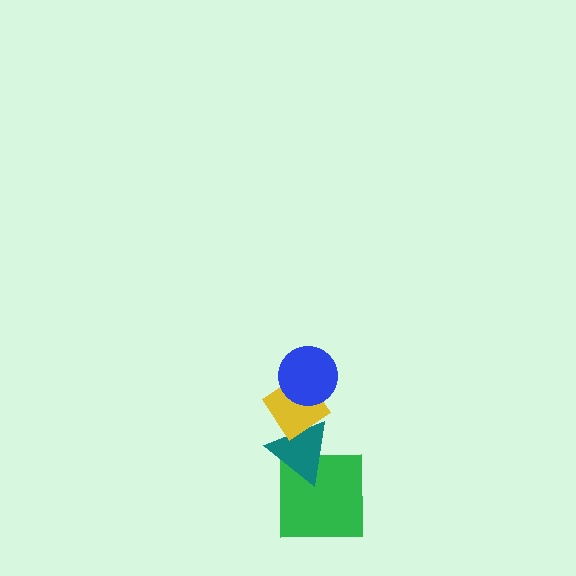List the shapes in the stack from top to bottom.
From top to bottom: the blue circle, the yellow diamond, the teal triangle, the green square.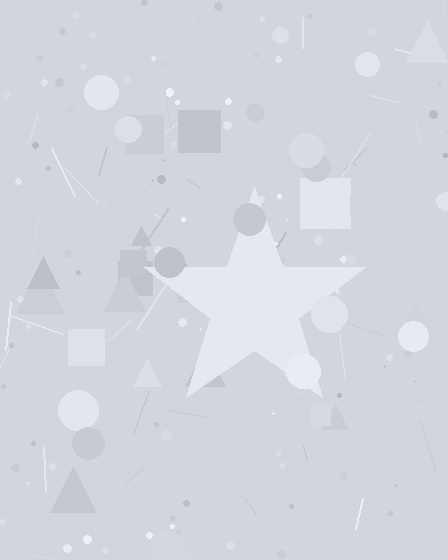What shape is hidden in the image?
A star is hidden in the image.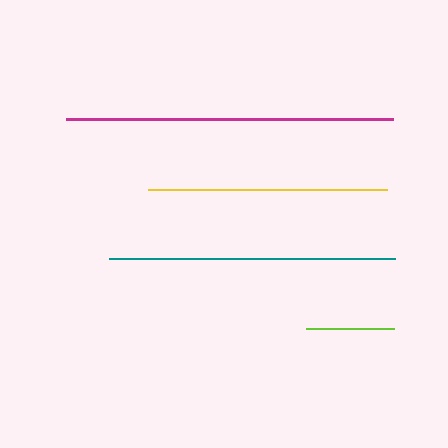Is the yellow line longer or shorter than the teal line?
The teal line is longer than the yellow line.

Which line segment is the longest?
The magenta line is the longest at approximately 327 pixels.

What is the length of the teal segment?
The teal segment is approximately 286 pixels long.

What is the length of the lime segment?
The lime segment is approximately 87 pixels long.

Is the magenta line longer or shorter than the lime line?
The magenta line is longer than the lime line.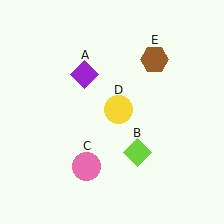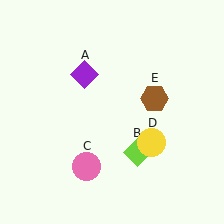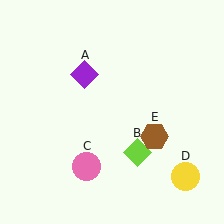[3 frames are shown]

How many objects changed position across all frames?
2 objects changed position: yellow circle (object D), brown hexagon (object E).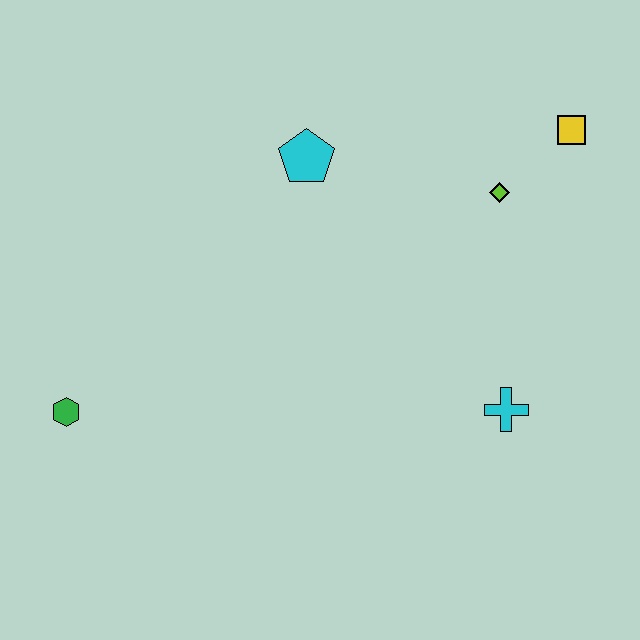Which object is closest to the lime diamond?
The yellow square is closest to the lime diamond.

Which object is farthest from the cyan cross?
The green hexagon is farthest from the cyan cross.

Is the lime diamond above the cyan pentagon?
No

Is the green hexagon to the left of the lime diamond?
Yes